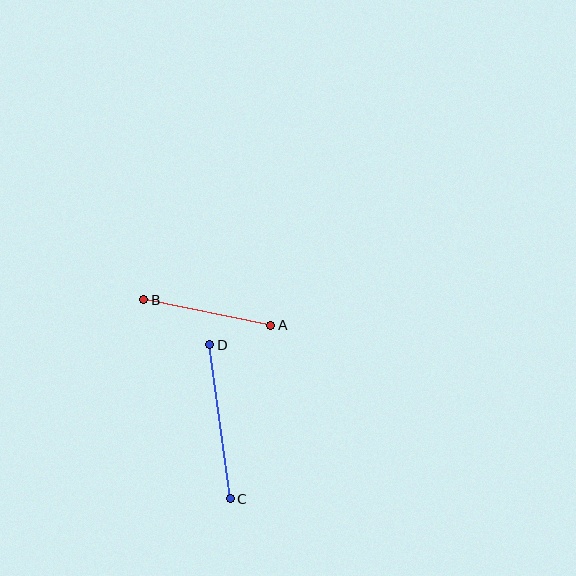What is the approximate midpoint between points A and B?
The midpoint is at approximately (207, 313) pixels.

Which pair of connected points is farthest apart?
Points C and D are farthest apart.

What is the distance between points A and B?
The distance is approximately 129 pixels.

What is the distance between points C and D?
The distance is approximately 156 pixels.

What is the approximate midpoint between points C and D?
The midpoint is at approximately (220, 422) pixels.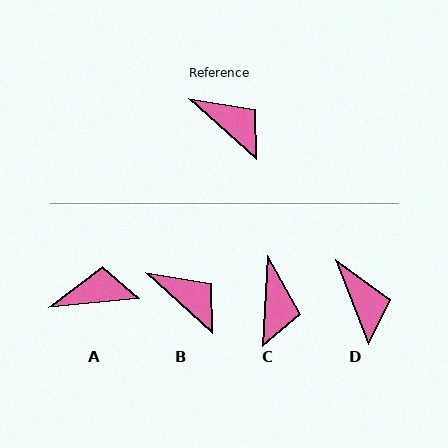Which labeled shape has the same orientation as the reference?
B.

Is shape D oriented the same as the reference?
No, it is off by about 27 degrees.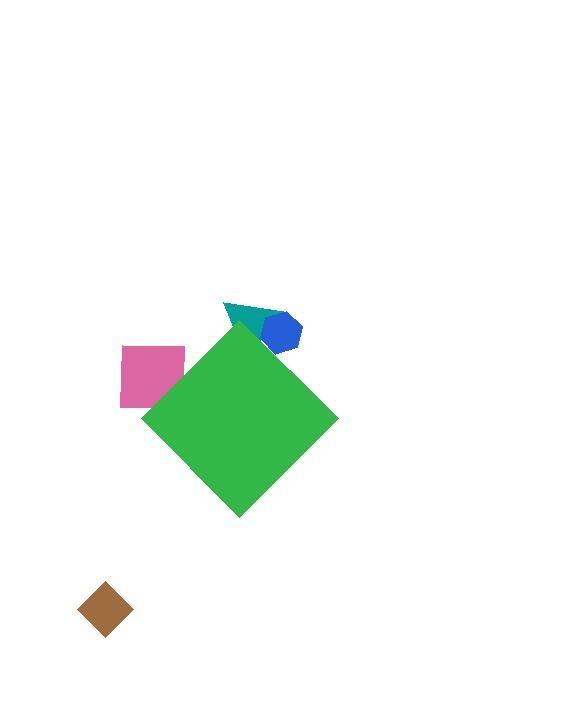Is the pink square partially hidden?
Yes, the pink square is partially hidden behind the green diamond.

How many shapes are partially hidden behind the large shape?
3 shapes are partially hidden.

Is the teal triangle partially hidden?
Yes, the teal triangle is partially hidden behind the green diamond.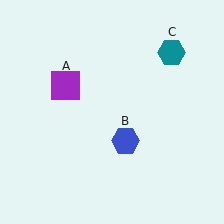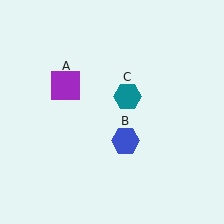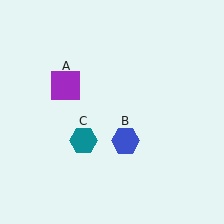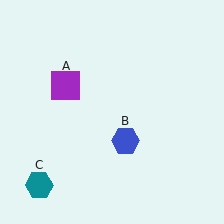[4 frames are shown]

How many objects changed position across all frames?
1 object changed position: teal hexagon (object C).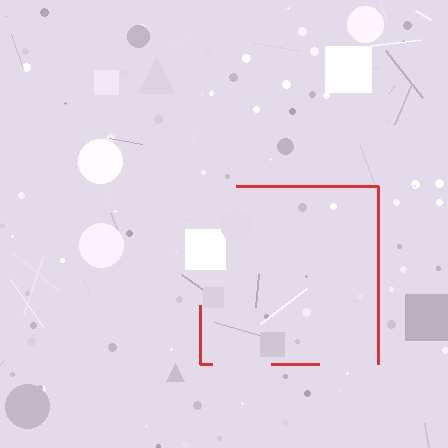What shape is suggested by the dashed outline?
The dashed outline suggests a square.